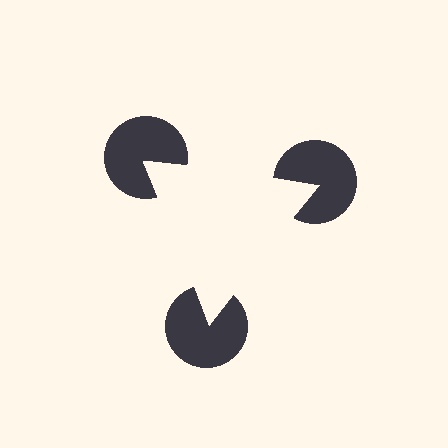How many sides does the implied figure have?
3 sides.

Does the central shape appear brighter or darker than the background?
It typically appears slightly brighter than the background, even though no actual brightness change is drawn.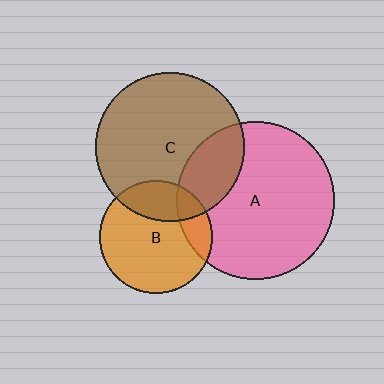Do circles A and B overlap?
Yes.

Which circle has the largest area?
Circle A (pink).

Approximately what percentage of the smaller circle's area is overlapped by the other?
Approximately 15%.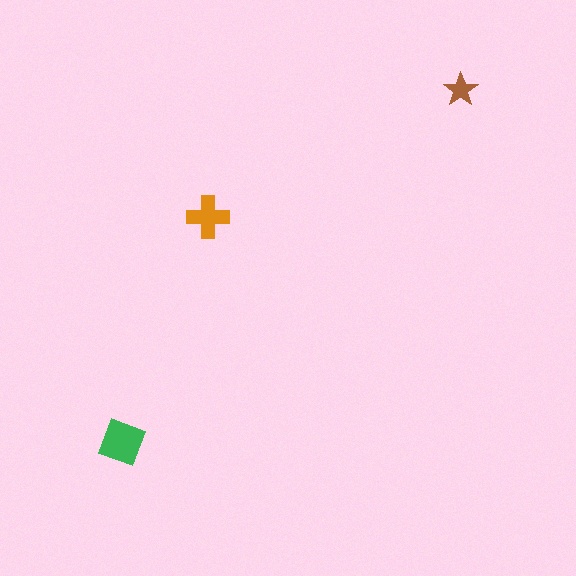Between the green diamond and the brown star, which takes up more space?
The green diamond.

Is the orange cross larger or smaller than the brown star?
Larger.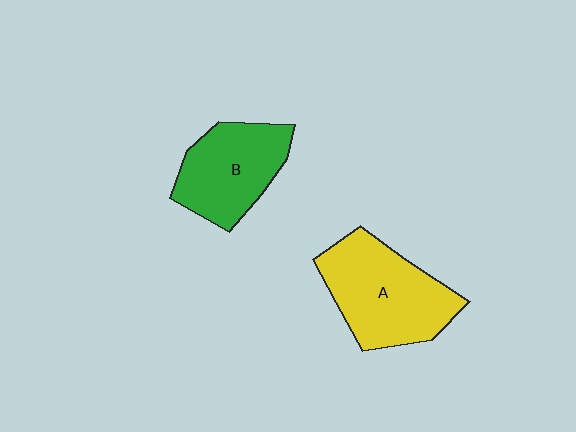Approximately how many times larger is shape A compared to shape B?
Approximately 1.3 times.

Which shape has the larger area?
Shape A (yellow).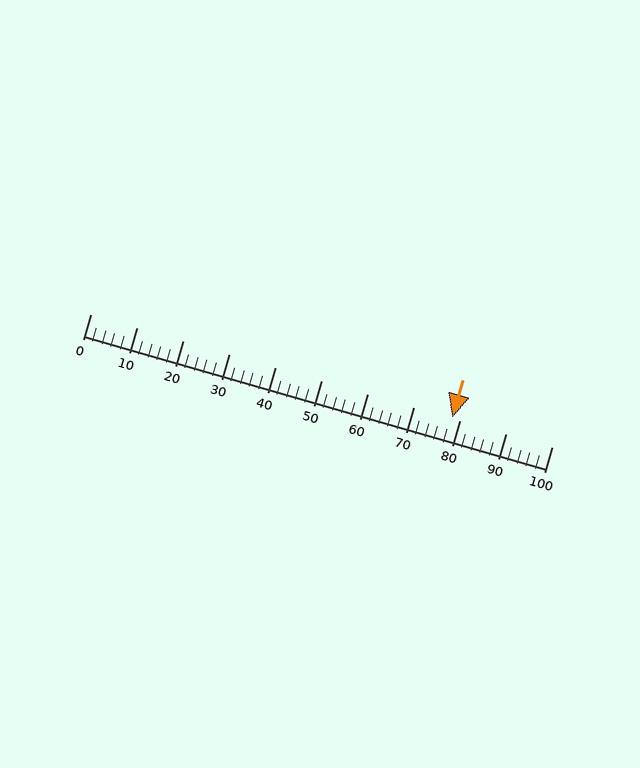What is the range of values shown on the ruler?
The ruler shows values from 0 to 100.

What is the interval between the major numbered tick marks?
The major tick marks are spaced 10 units apart.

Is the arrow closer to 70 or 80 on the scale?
The arrow is closer to 80.